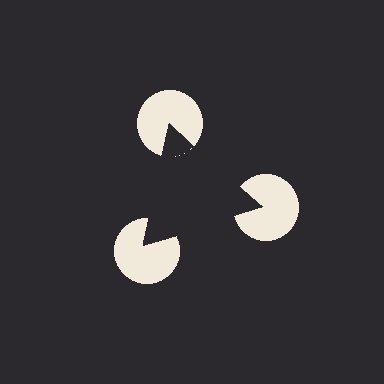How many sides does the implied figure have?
3 sides.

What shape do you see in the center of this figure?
An illusory triangle — its edges are inferred from the aligned wedge cuts in the pac-man discs, not physically drawn.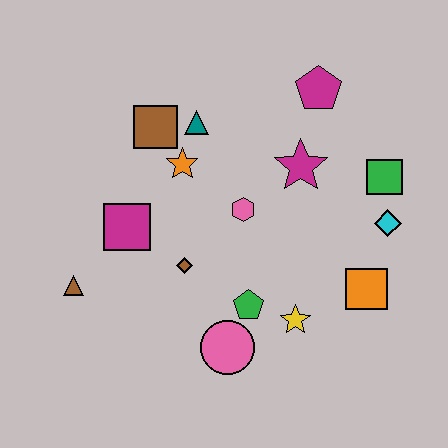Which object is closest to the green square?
The cyan diamond is closest to the green square.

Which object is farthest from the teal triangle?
The orange square is farthest from the teal triangle.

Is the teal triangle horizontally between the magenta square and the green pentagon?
Yes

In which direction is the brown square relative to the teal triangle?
The brown square is to the left of the teal triangle.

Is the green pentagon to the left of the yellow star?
Yes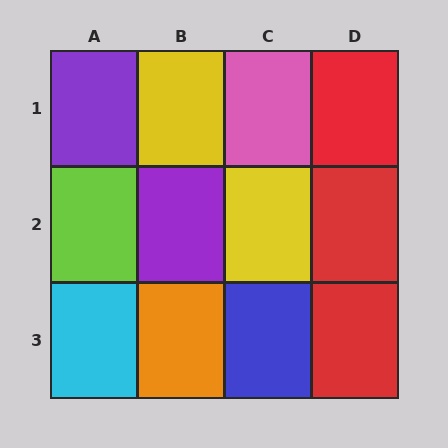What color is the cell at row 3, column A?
Cyan.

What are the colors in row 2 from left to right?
Lime, purple, yellow, red.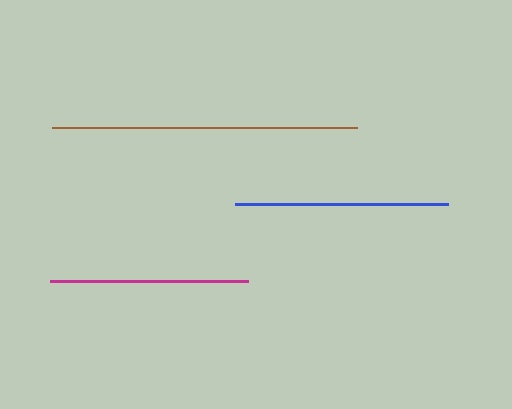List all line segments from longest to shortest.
From longest to shortest: brown, blue, magenta.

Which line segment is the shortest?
The magenta line is the shortest at approximately 198 pixels.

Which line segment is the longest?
The brown line is the longest at approximately 305 pixels.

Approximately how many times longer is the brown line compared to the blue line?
The brown line is approximately 1.4 times the length of the blue line.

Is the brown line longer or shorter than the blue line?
The brown line is longer than the blue line.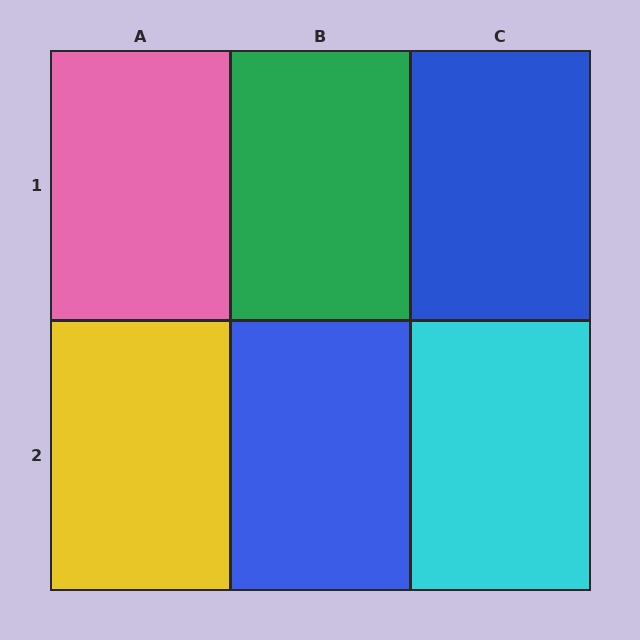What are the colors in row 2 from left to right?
Yellow, blue, cyan.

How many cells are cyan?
1 cell is cyan.